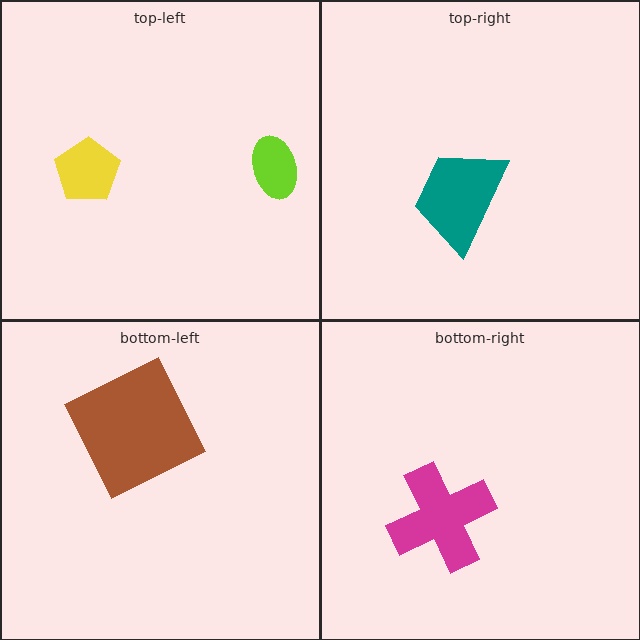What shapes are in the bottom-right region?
The magenta cross.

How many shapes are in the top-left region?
2.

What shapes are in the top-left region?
The lime ellipse, the yellow pentagon.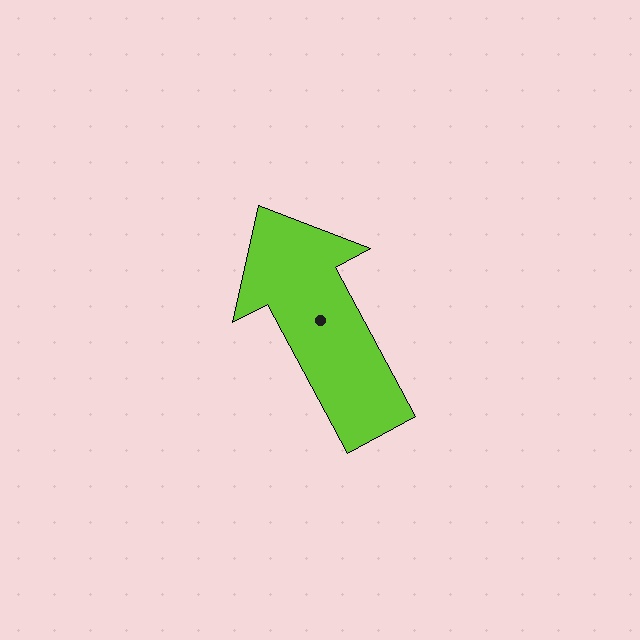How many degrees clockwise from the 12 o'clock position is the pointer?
Approximately 332 degrees.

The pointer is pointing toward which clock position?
Roughly 11 o'clock.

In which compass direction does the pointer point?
Northwest.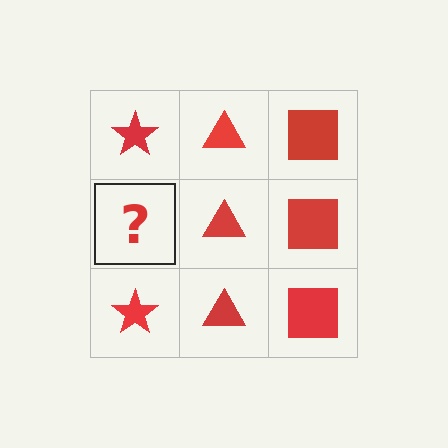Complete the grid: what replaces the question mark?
The question mark should be replaced with a red star.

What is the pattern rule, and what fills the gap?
The rule is that each column has a consistent shape. The gap should be filled with a red star.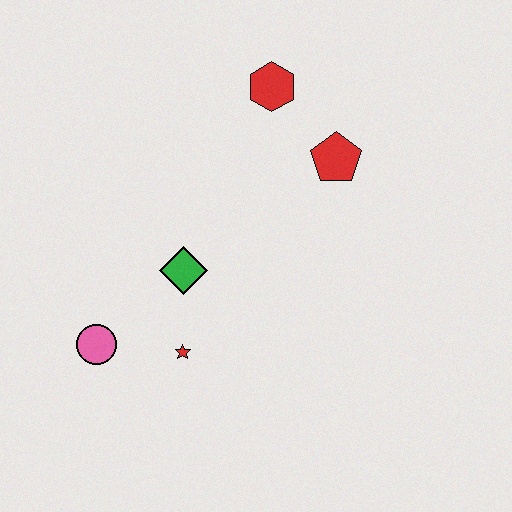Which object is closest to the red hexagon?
The red pentagon is closest to the red hexagon.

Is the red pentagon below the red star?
No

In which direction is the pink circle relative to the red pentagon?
The pink circle is to the left of the red pentagon.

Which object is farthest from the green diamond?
The red hexagon is farthest from the green diamond.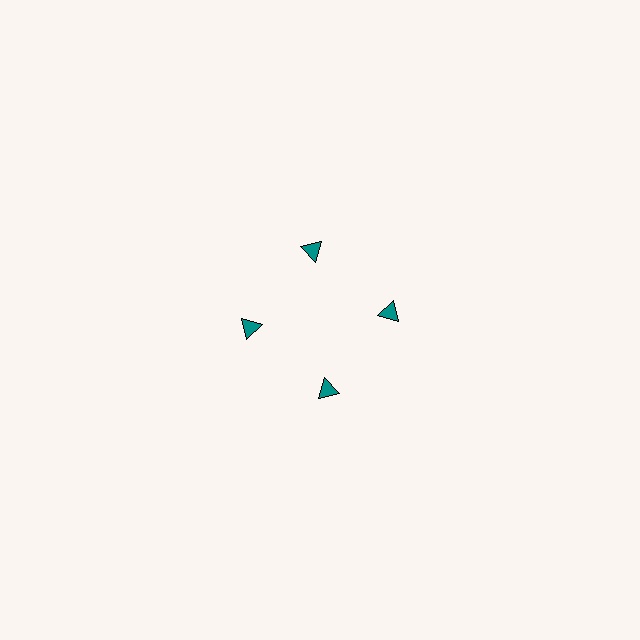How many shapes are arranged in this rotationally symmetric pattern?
There are 4 shapes, arranged in 4 groups of 1.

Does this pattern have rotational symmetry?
Yes, this pattern has 4-fold rotational symmetry. It looks the same after rotating 90 degrees around the center.